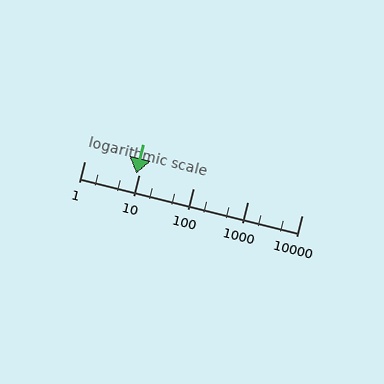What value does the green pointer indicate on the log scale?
The pointer indicates approximately 9.2.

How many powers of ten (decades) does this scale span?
The scale spans 4 decades, from 1 to 10000.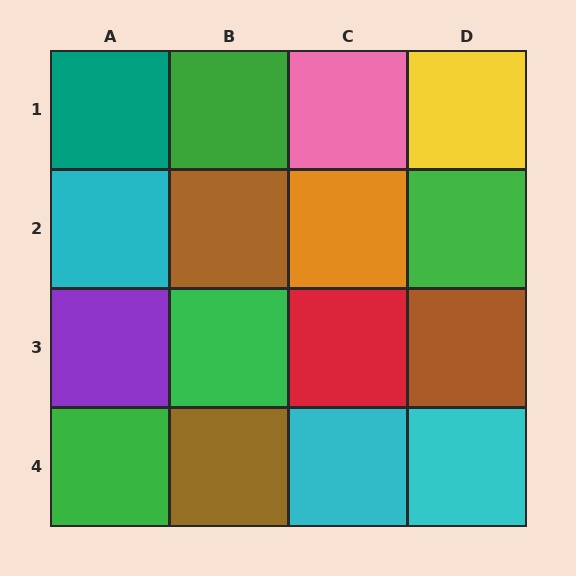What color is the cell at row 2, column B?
Brown.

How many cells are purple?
1 cell is purple.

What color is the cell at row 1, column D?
Yellow.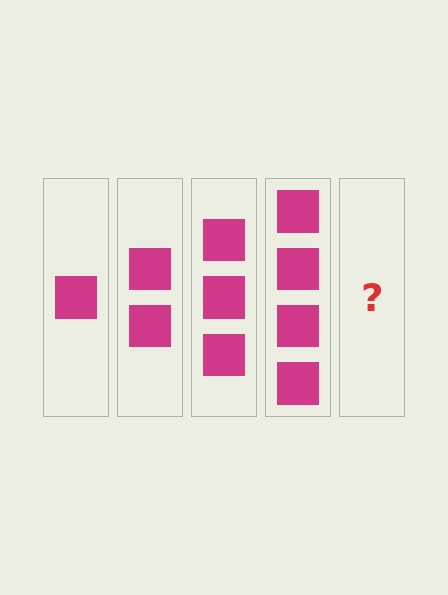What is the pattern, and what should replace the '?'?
The pattern is that each step adds one more square. The '?' should be 5 squares.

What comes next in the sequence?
The next element should be 5 squares.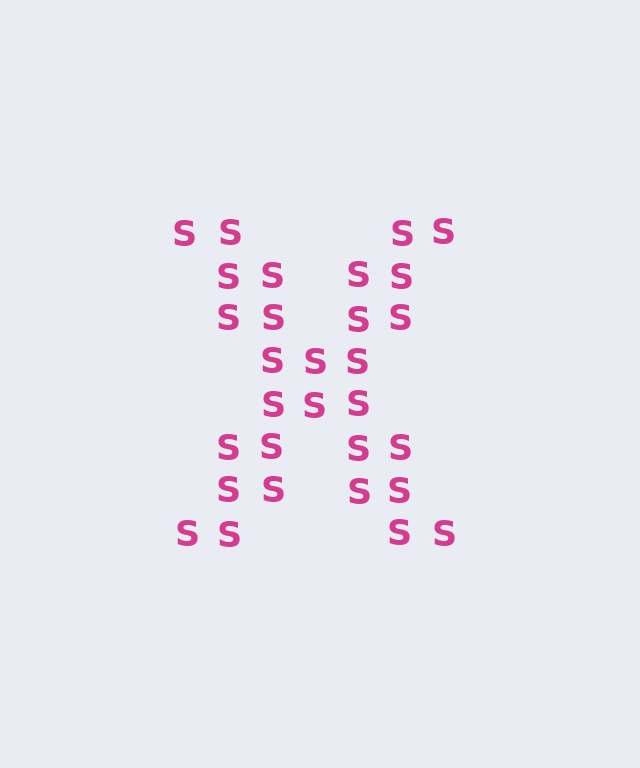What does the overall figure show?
The overall figure shows the letter X.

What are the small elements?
The small elements are letter S's.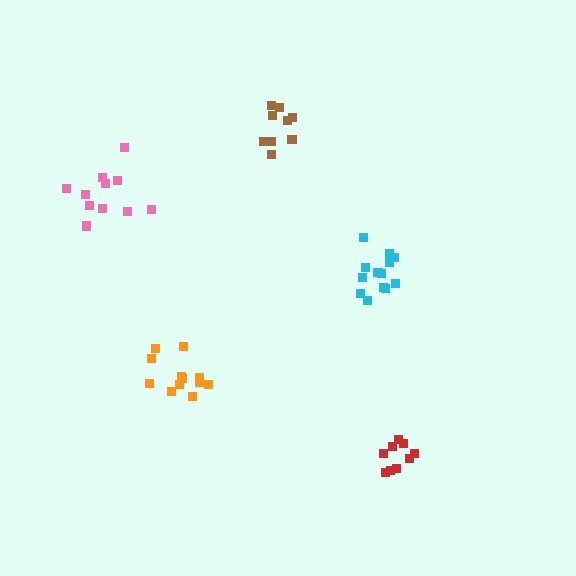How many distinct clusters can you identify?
There are 5 distinct clusters.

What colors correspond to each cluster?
The clusters are colored: orange, red, cyan, pink, brown.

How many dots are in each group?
Group 1: 12 dots, Group 2: 9 dots, Group 3: 13 dots, Group 4: 11 dots, Group 5: 9 dots (54 total).